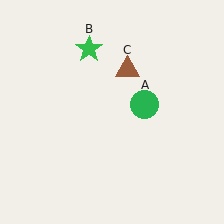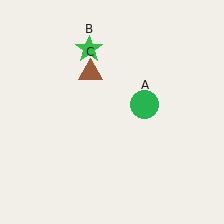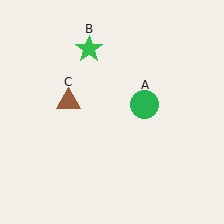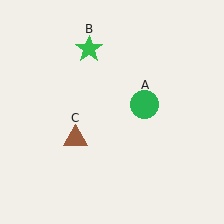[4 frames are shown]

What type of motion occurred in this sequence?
The brown triangle (object C) rotated counterclockwise around the center of the scene.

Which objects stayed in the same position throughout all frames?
Green circle (object A) and green star (object B) remained stationary.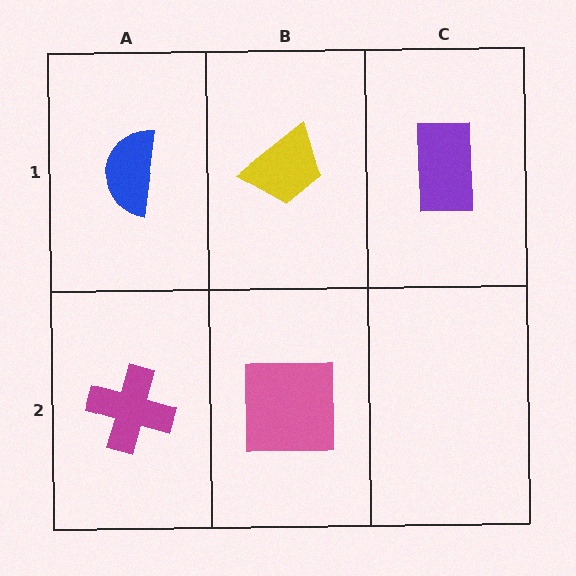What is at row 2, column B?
A pink square.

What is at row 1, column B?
A yellow trapezoid.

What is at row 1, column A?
A blue semicircle.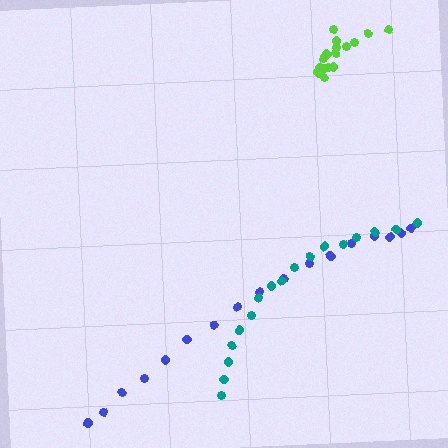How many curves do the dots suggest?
There are 3 distinct paths.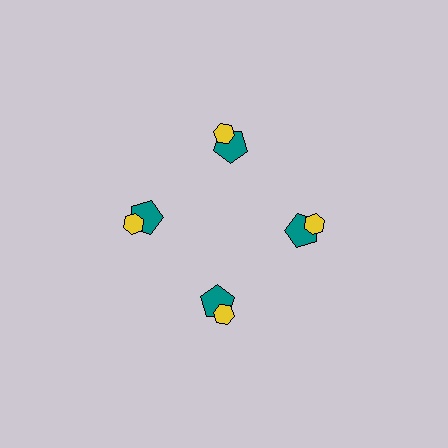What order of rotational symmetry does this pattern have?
This pattern has 4-fold rotational symmetry.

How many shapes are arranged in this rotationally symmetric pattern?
There are 8 shapes, arranged in 4 groups of 2.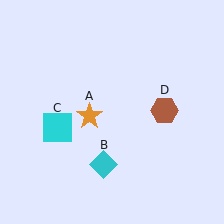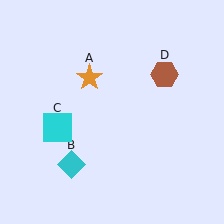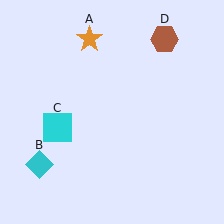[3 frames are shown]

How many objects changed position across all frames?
3 objects changed position: orange star (object A), cyan diamond (object B), brown hexagon (object D).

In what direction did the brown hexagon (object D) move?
The brown hexagon (object D) moved up.